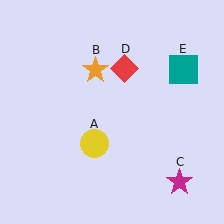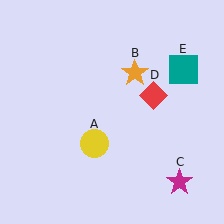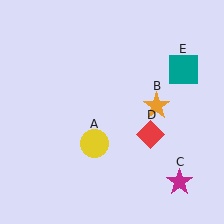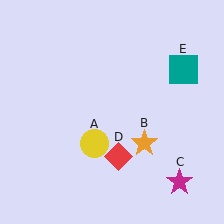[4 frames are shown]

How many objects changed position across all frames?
2 objects changed position: orange star (object B), red diamond (object D).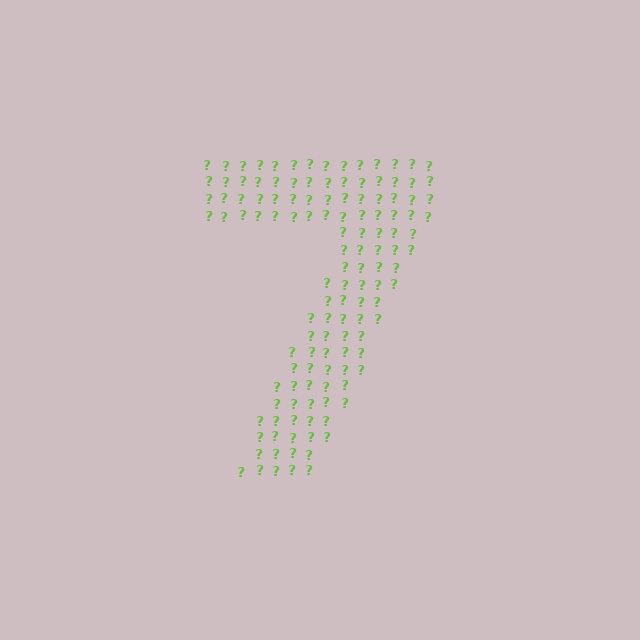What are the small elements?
The small elements are question marks.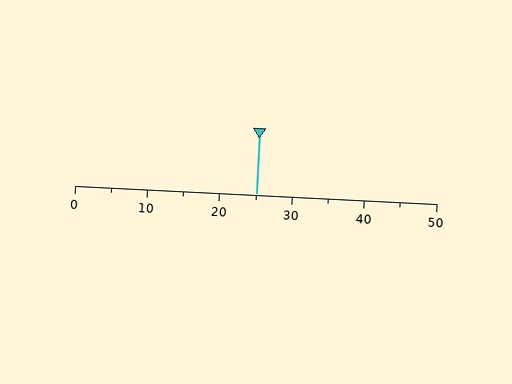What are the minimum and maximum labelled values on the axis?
The axis runs from 0 to 50.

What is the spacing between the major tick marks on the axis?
The major ticks are spaced 10 apart.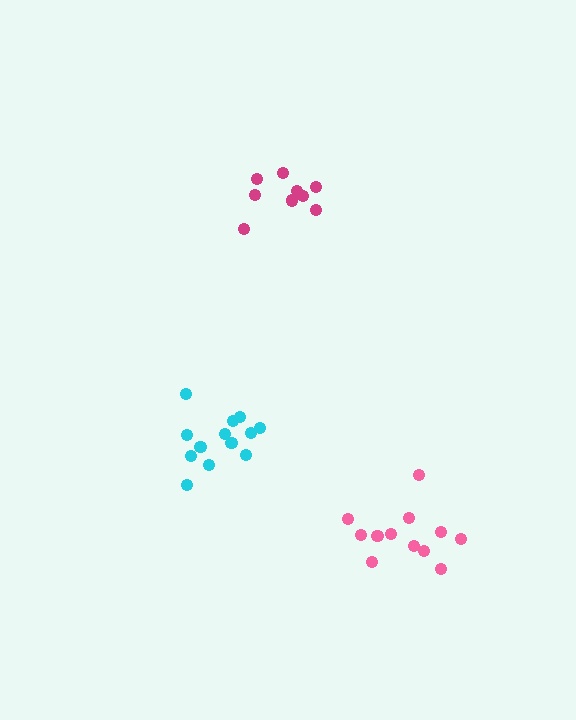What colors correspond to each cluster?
The clusters are colored: cyan, pink, magenta.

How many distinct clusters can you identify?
There are 3 distinct clusters.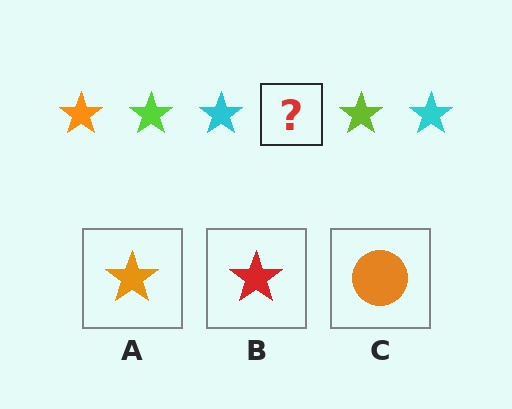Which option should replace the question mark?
Option A.